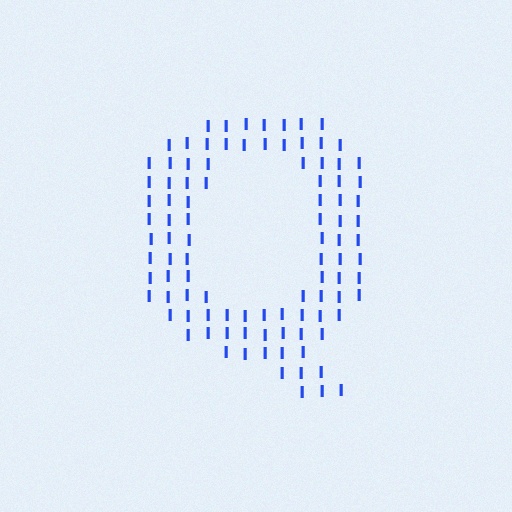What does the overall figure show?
The overall figure shows the letter Q.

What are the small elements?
The small elements are letter I's.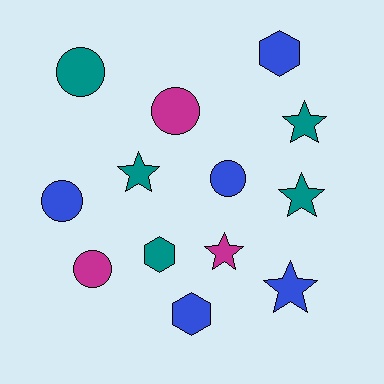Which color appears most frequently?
Blue, with 5 objects.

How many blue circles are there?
There are 2 blue circles.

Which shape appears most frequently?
Star, with 5 objects.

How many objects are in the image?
There are 13 objects.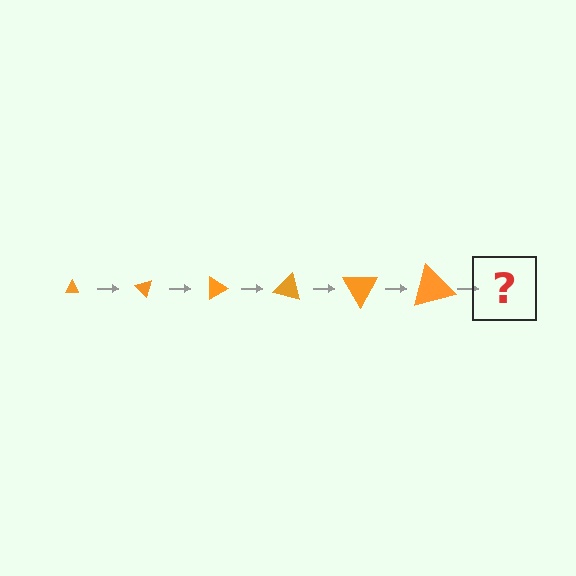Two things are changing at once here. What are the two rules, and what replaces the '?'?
The two rules are that the triangle grows larger each step and it rotates 45 degrees each step. The '?' should be a triangle, larger than the previous one and rotated 270 degrees from the start.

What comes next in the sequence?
The next element should be a triangle, larger than the previous one and rotated 270 degrees from the start.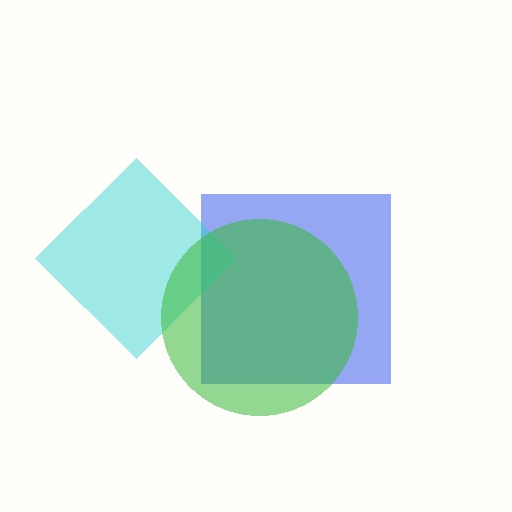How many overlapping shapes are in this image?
There are 3 overlapping shapes in the image.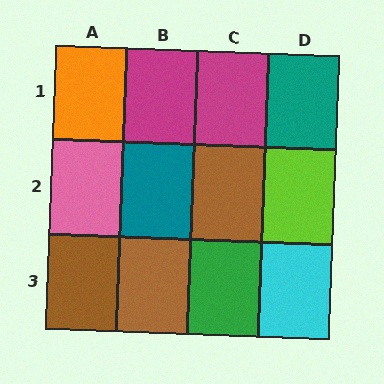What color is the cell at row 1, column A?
Orange.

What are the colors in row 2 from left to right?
Pink, teal, brown, lime.